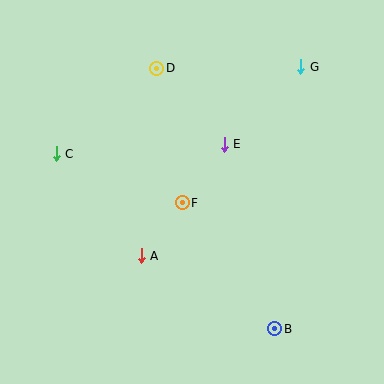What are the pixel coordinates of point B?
Point B is at (275, 329).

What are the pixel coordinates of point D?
Point D is at (157, 68).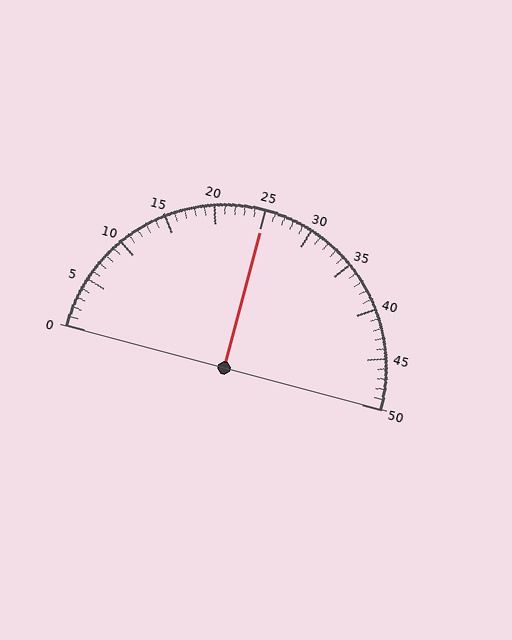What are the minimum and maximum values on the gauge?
The gauge ranges from 0 to 50.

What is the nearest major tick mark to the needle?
The nearest major tick mark is 25.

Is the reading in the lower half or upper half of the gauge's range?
The reading is in the upper half of the range (0 to 50).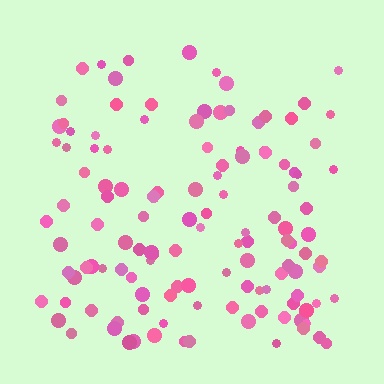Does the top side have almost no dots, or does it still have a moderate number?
Still a moderate number, just noticeably fewer than the bottom.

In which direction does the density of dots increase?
From top to bottom, with the bottom side densest.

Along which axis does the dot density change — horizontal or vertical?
Vertical.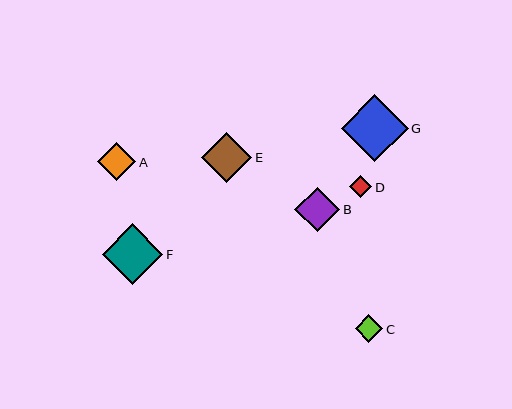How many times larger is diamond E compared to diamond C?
Diamond E is approximately 1.8 times the size of diamond C.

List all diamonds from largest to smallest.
From largest to smallest: G, F, E, B, A, C, D.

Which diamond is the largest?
Diamond G is the largest with a size of approximately 67 pixels.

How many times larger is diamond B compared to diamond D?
Diamond B is approximately 2.1 times the size of diamond D.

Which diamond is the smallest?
Diamond D is the smallest with a size of approximately 22 pixels.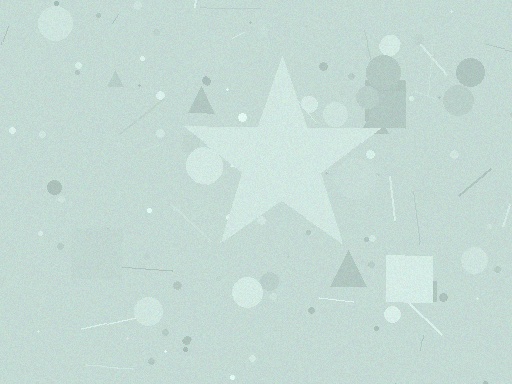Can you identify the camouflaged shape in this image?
The camouflaged shape is a star.